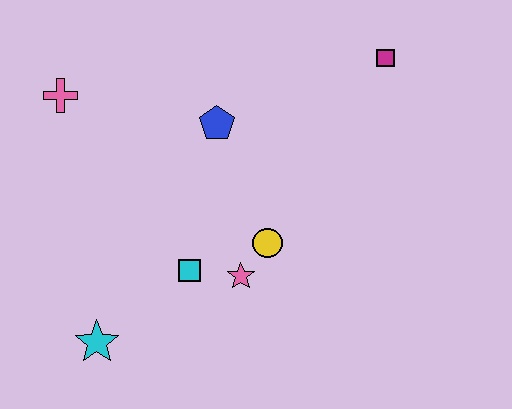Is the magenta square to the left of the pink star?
No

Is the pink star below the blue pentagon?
Yes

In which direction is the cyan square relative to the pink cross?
The cyan square is below the pink cross.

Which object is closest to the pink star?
The yellow circle is closest to the pink star.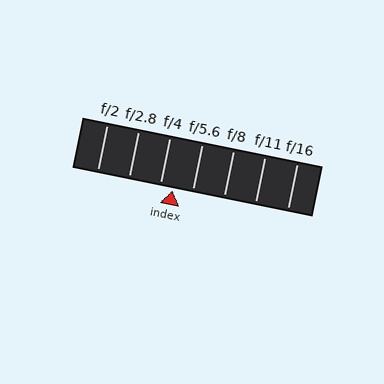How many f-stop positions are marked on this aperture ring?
There are 7 f-stop positions marked.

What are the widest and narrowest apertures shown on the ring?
The widest aperture shown is f/2 and the narrowest is f/16.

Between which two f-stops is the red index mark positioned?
The index mark is between f/4 and f/5.6.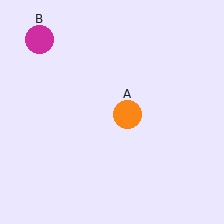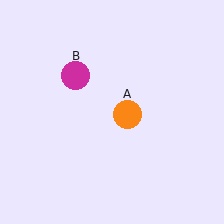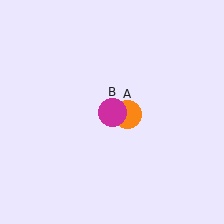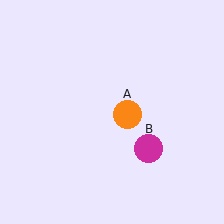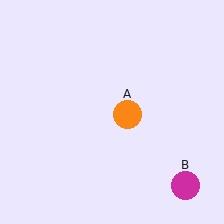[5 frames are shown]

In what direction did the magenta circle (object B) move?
The magenta circle (object B) moved down and to the right.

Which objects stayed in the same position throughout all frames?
Orange circle (object A) remained stationary.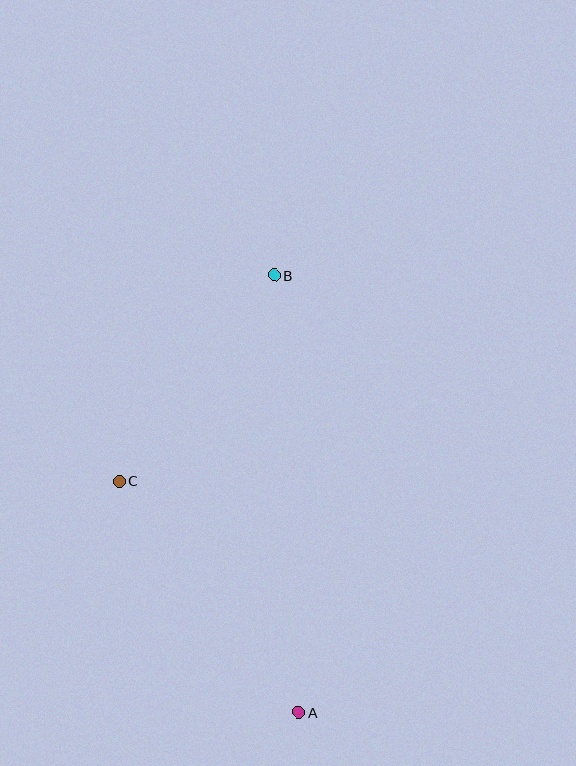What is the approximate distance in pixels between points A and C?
The distance between A and C is approximately 293 pixels.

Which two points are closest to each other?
Points B and C are closest to each other.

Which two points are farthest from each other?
Points A and B are farthest from each other.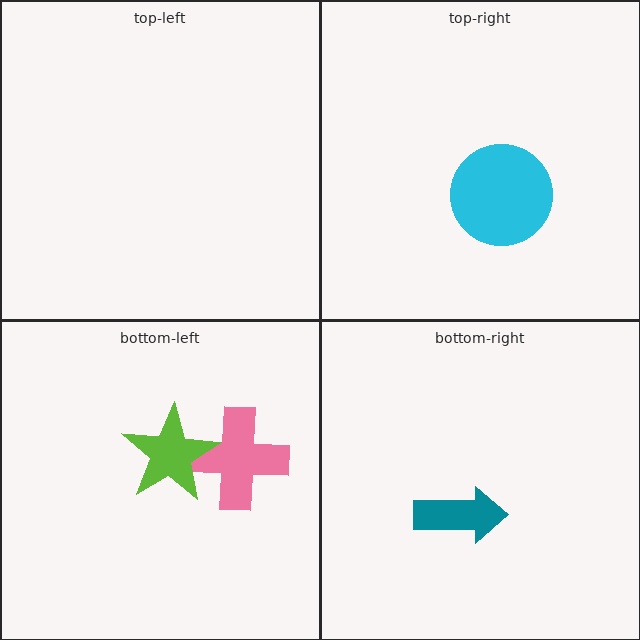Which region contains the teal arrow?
The bottom-right region.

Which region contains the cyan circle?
The top-right region.